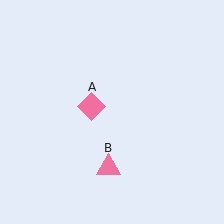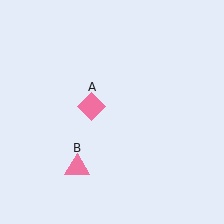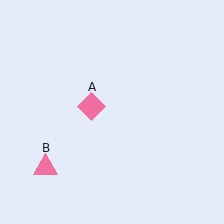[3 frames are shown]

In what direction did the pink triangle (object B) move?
The pink triangle (object B) moved left.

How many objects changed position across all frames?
1 object changed position: pink triangle (object B).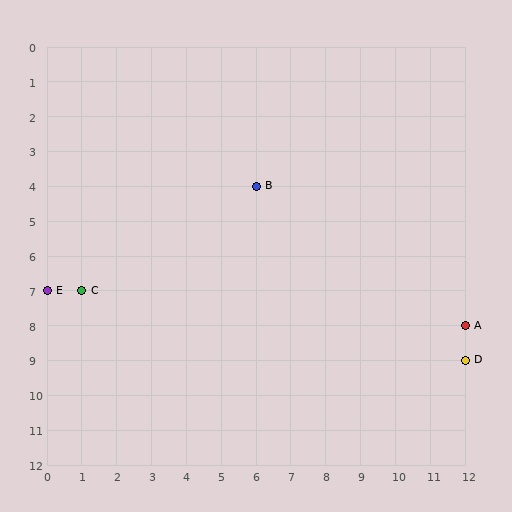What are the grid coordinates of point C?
Point C is at grid coordinates (1, 7).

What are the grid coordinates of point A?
Point A is at grid coordinates (12, 8).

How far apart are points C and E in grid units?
Points C and E are 1 column apart.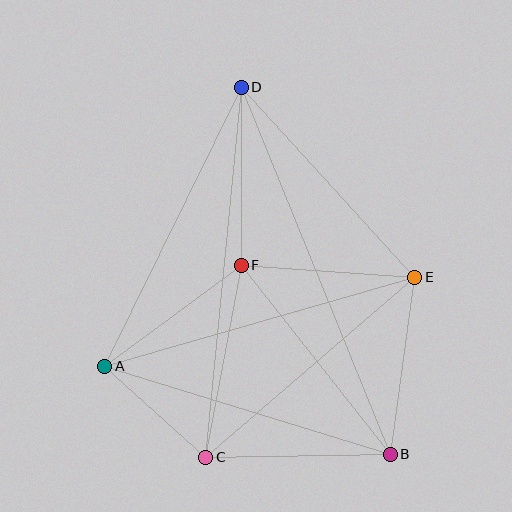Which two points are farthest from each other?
Points B and D are farthest from each other.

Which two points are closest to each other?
Points A and C are closest to each other.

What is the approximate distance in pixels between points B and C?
The distance between B and C is approximately 185 pixels.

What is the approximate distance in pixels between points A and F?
The distance between A and F is approximately 170 pixels.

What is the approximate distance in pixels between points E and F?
The distance between E and F is approximately 174 pixels.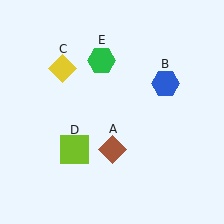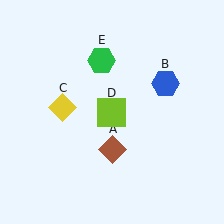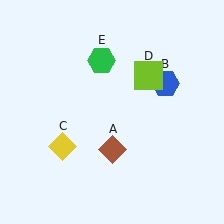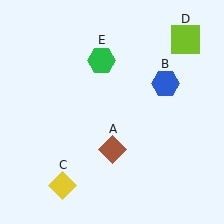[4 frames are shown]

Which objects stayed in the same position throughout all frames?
Brown diamond (object A) and blue hexagon (object B) and green hexagon (object E) remained stationary.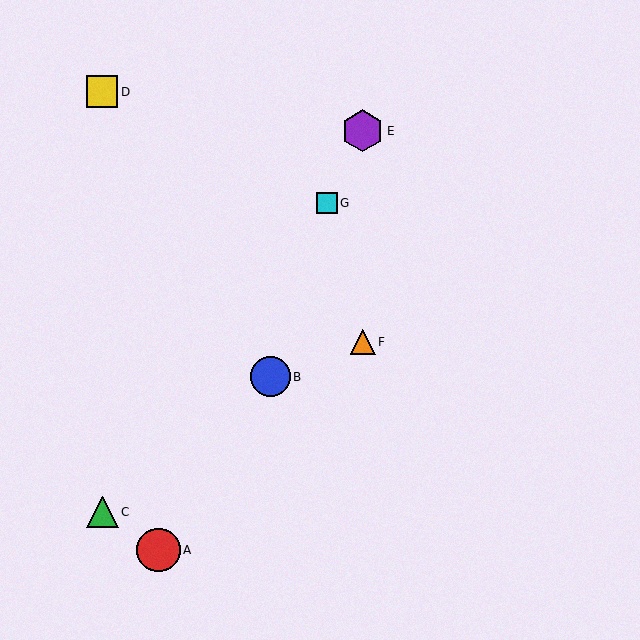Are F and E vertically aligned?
Yes, both are at x≈363.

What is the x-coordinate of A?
Object A is at x≈159.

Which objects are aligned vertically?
Objects E, F are aligned vertically.